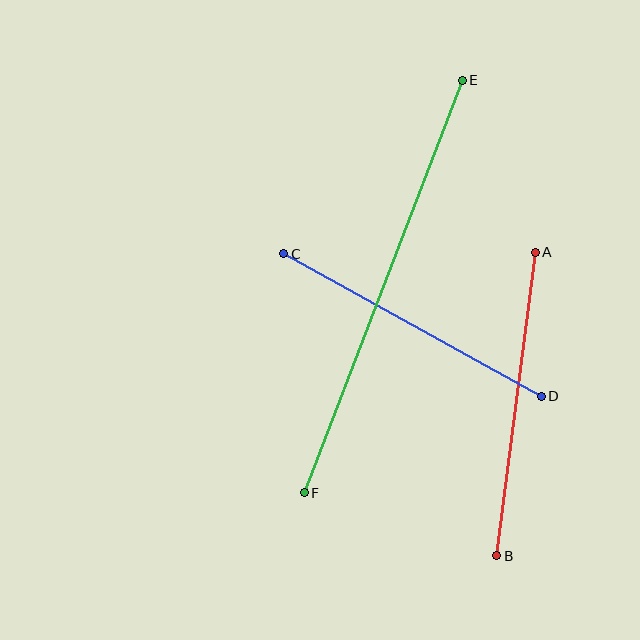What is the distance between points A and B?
The distance is approximately 306 pixels.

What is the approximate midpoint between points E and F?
The midpoint is at approximately (383, 286) pixels.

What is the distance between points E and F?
The distance is approximately 442 pixels.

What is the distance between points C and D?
The distance is approximately 294 pixels.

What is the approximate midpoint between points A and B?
The midpoint is at approximately (516, 404) pixels.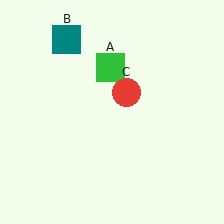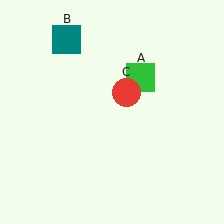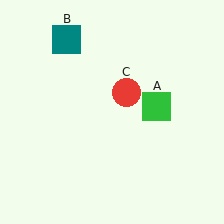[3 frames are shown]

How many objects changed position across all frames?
1 object changed position: green square (object A).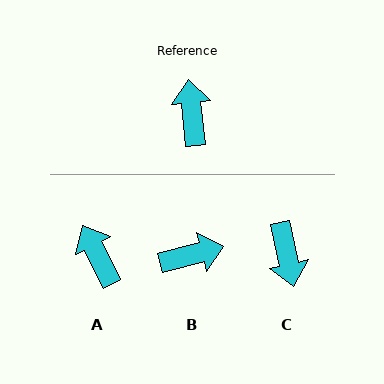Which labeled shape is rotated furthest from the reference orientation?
C, about 173 degrees away.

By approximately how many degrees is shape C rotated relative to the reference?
Approximately 173 degrees clockwise.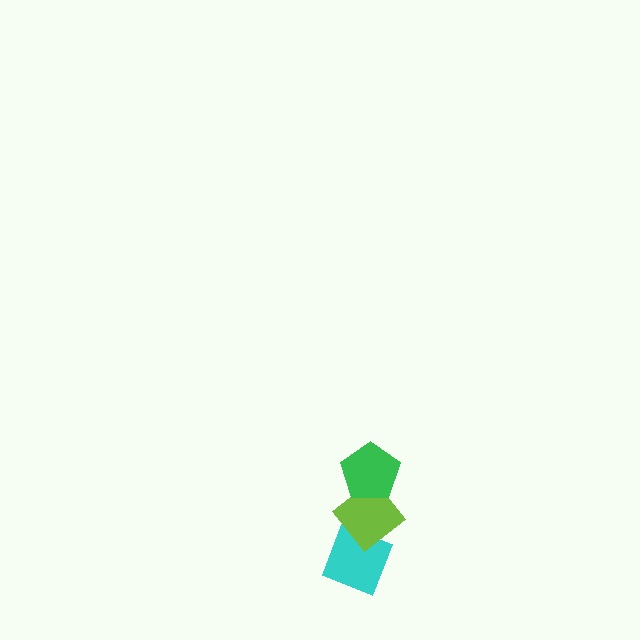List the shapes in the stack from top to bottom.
From top to bottom: the green pentagon, the lime diamond, the cyan diamond.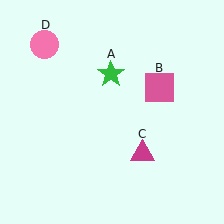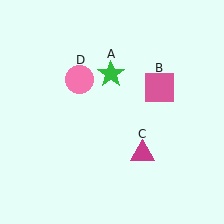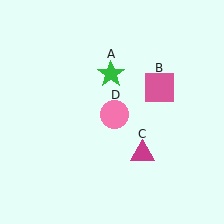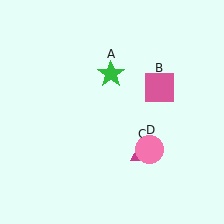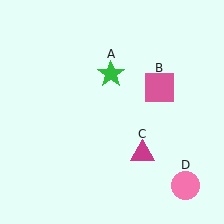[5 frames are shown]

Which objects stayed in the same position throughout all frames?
Green star (object A) and pink square (object B) and magenta triangle (object C) remained stationary.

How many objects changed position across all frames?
1 object changed position: pink circle (object D).